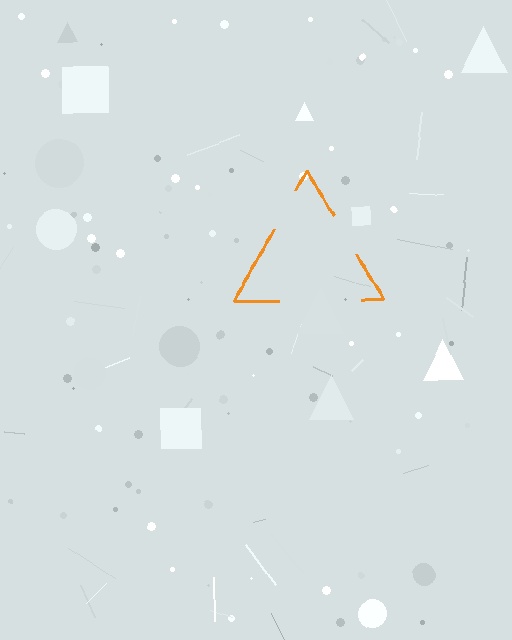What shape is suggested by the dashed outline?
The dashed outline suggests a triangle.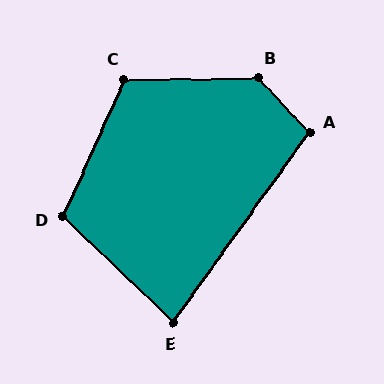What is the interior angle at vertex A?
Approximately 101 degrees (obtuse).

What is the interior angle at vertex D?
Approximately 109 degrees (obtuse).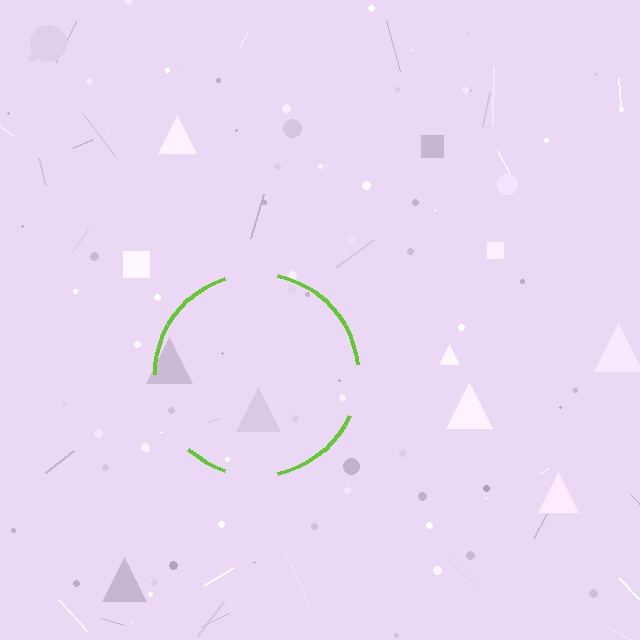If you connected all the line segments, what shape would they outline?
They would outline a circle.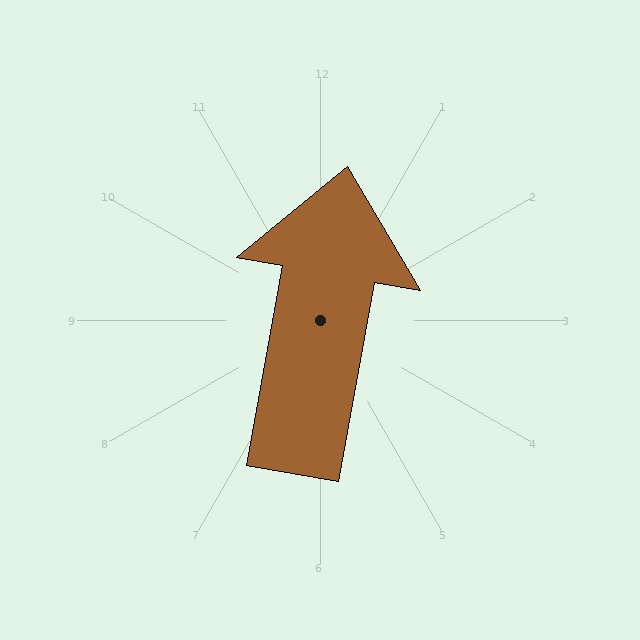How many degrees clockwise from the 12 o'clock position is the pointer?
Approximately 10 degrees.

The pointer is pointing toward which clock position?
Roughly 12 o'clock.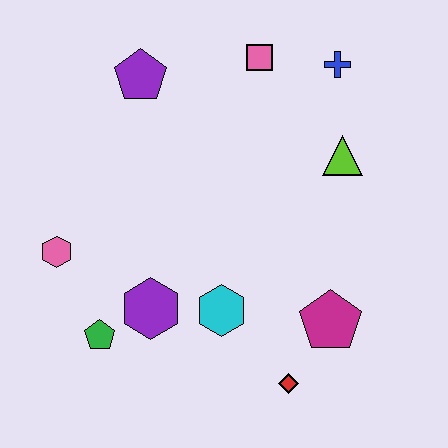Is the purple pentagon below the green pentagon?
No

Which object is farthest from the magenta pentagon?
The purple pentagon is farthest from the magenta pentagon.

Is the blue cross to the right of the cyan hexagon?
Yes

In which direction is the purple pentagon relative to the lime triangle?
The purple pentagon is to the left of the lime triangle.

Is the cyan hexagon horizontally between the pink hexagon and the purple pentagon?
No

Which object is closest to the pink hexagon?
The green pentagon is closest to the pink hexagon.